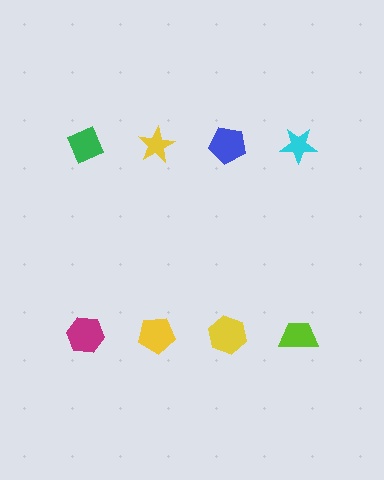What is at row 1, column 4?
A cyan star.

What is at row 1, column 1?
A green diamond.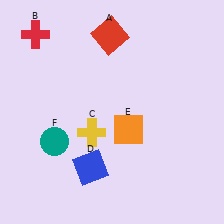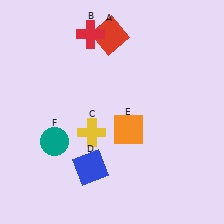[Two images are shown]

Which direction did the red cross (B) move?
The red cross (B) moved right.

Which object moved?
The red cross (B) moved right.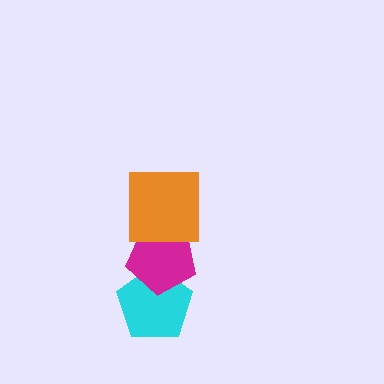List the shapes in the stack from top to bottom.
From top to bottom: the orange square, the magenta pentagon, the cyan pentagon.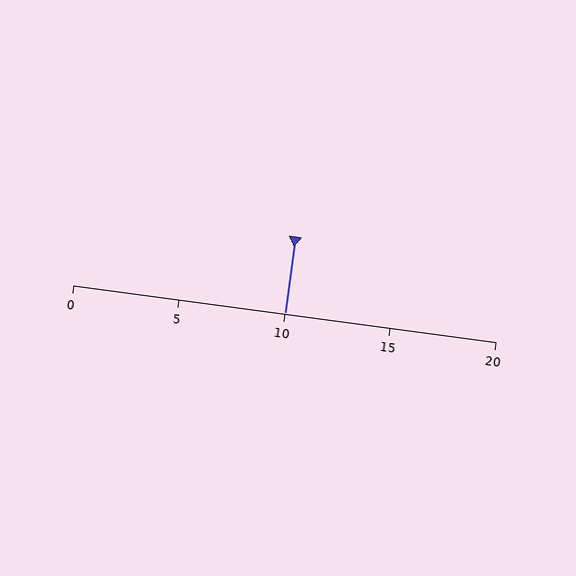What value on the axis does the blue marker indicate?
The marker indicates approximately 10.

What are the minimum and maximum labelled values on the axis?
The axis runs from 0 to 20.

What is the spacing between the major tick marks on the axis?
The major ticks are spaced 5 apart.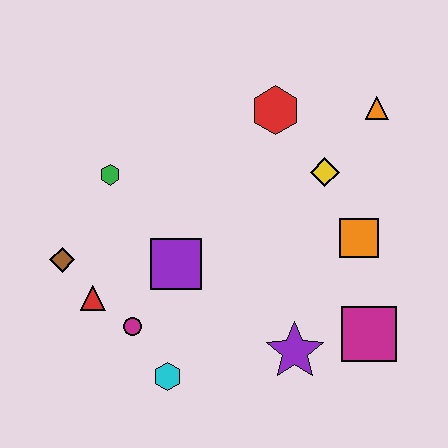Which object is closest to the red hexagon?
The yellow diamond is closest to the red hexagon.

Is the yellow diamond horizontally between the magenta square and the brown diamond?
Yes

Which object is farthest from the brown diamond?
The orange triangle is farthest from the brown diamond.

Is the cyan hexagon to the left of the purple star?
Yes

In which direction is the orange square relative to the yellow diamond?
The orange square is below the yellow diamond.